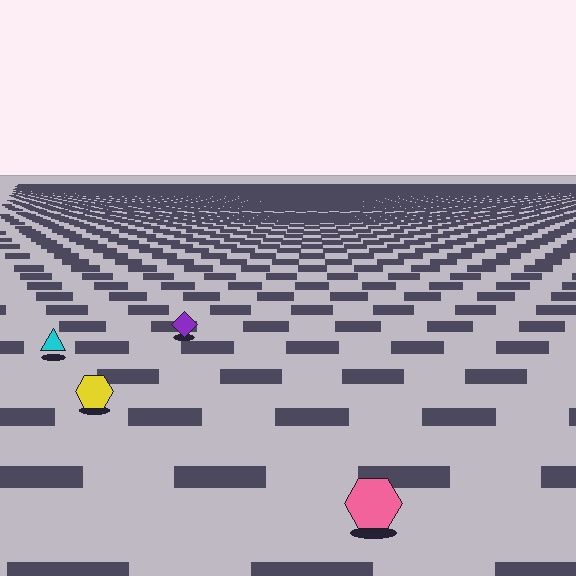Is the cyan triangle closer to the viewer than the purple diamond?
Yes. The cyan triangle is closer — you can tell from the texture gradient: the ground texture is coarser near it.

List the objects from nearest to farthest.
From nearest to farthest: the pink hexagon, the yellow hexagon, the cyan triangle, the purple diamond.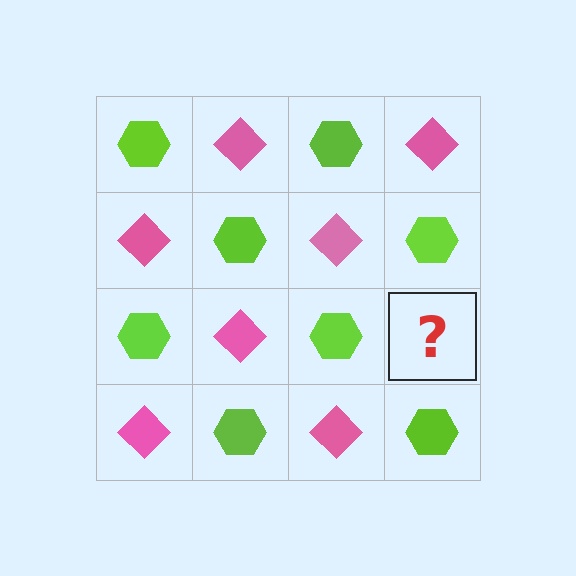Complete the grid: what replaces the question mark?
The question mark should be replaced with a pink diamond.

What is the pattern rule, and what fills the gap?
The rule is that it alternates lime hexagon and pink diamond in a checkerboard pattern. The gap should be filled with a pink diamond.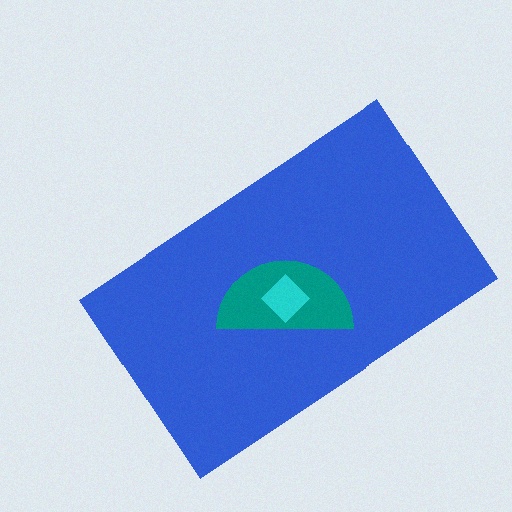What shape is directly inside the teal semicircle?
The cyan diamond.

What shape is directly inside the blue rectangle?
The teal semicircle.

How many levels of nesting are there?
3.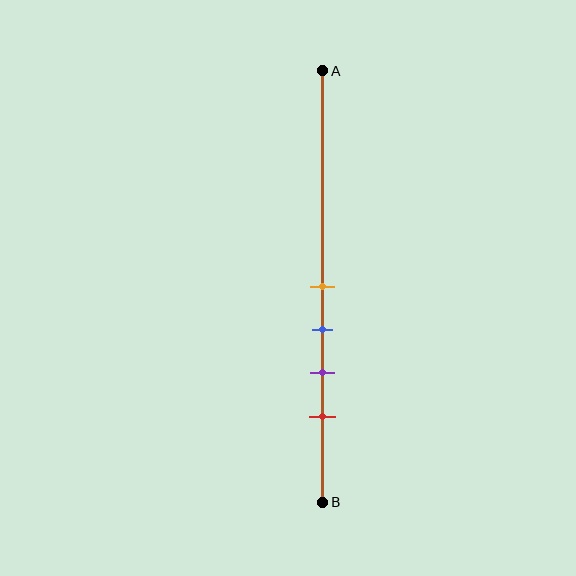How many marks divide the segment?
There are 4 marks dividing the segment.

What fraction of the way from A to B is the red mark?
The red mark is approximately 80% (0.8) of the way from A to B.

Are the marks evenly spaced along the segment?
Yes, the marks are approximately evenly spaced.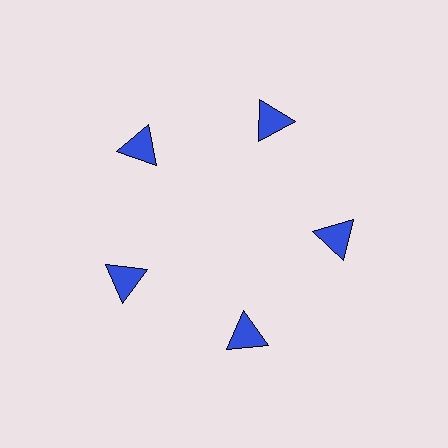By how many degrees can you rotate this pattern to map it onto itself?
The pattern maps onto itself every 72 degrees of rotation.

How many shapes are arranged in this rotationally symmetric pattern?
There are 5 shapes, arranged in 5 groups of 1.